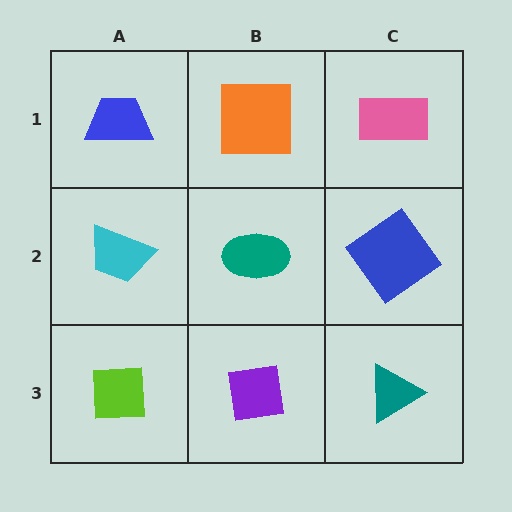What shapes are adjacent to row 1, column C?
A blue diamond (row 2, column C), an orange square (row 1, column B).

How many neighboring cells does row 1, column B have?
3.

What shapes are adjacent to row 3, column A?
A cyan trapezoid (row 2, column A), a purple square (row 3, column B).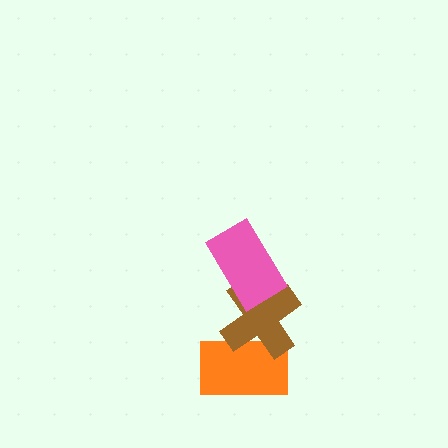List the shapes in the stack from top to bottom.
From top to bottom: the pink rectangle, the brown cross, the orange rectangle.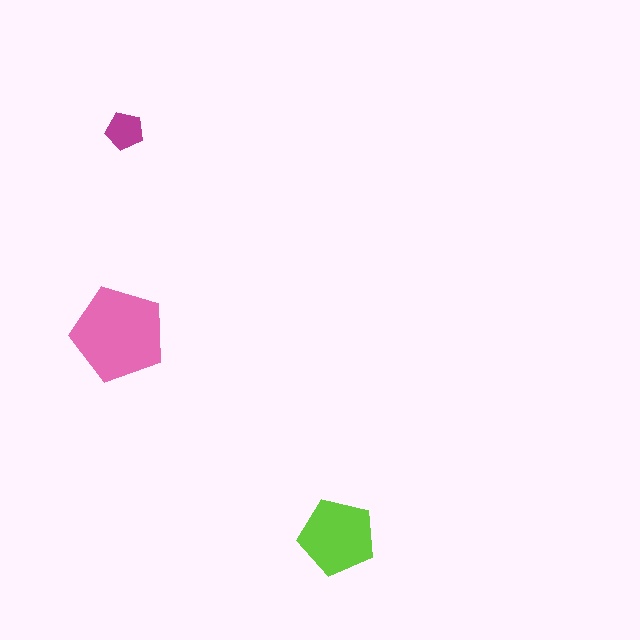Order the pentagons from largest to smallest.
the pink one, the lime one, the magenta one.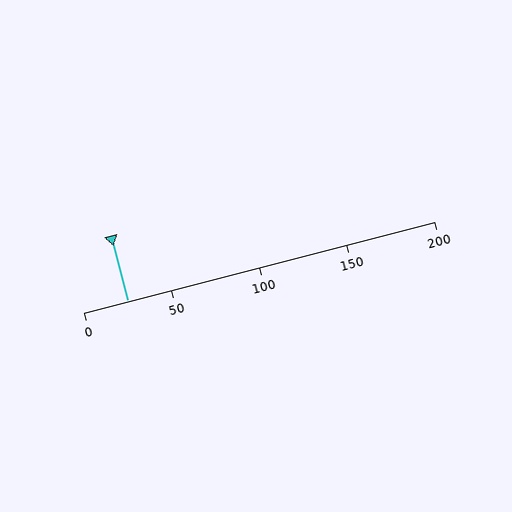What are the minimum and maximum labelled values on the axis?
The axis runs from 0 to 200.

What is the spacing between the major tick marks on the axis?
The major ticks are spaced 50 apart.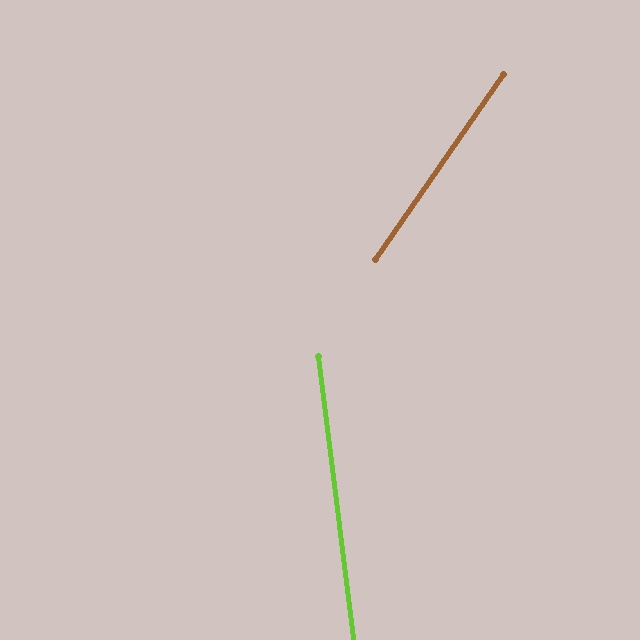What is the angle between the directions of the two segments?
Approximately 42 degrees.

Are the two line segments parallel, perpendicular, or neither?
Neither parallel nor perpendicular — they differ by about 42°.